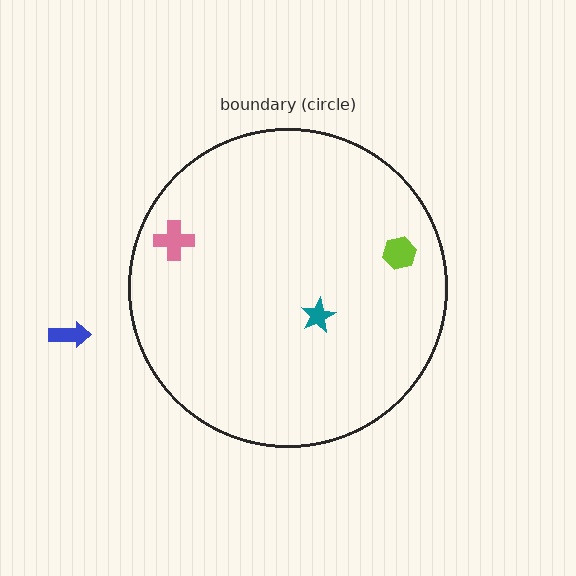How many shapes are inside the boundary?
3 inside, 1 outside.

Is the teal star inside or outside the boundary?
Inside.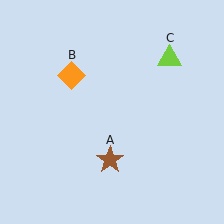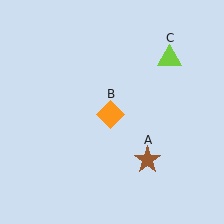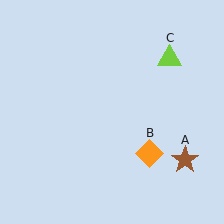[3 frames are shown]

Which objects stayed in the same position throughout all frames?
Lime triangle (object C) remained stationary.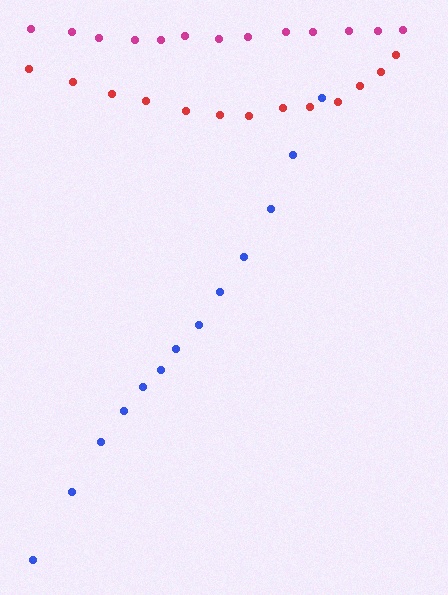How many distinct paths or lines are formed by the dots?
There are 3 distinct paths.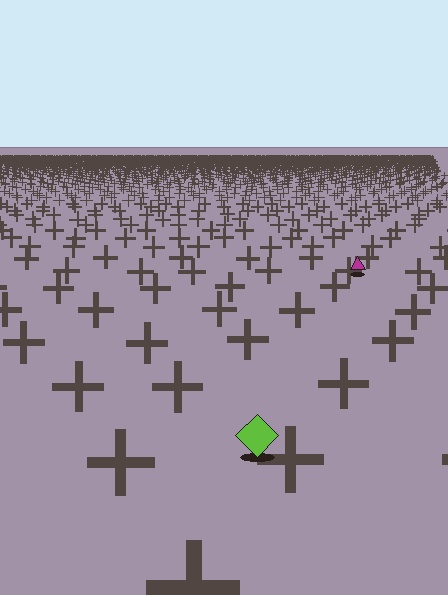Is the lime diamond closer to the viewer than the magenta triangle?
Yes. The lime diamond is closer — you can tell from the texture gradient: the ground texture is coarser near it.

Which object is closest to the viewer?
The lime diamond is closest. The texture marks near it are larger and more spread out.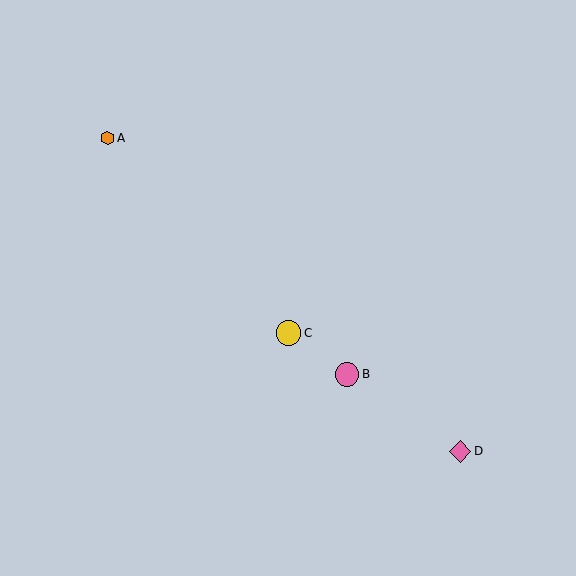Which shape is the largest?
The yellow circle (labeled C) is the largest.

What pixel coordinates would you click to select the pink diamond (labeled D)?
Click at (460, 451) to select the pink diamond D.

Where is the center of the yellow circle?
The center of the yellow circle is at (289, 333).